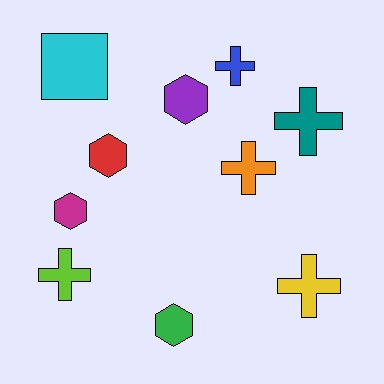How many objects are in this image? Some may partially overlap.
There are 10 objects.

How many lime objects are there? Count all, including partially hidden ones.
There is 1 lime object.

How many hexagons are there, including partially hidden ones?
There are 4 hexagons.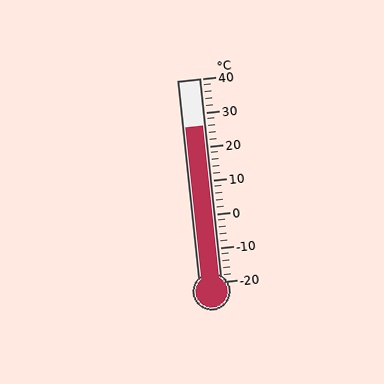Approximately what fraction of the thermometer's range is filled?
The thermometer is filled to approximately 75% of its range.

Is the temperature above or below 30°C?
The temperature is below 30°C.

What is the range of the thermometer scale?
The thermometer scale ranges from -20°C to 40°C.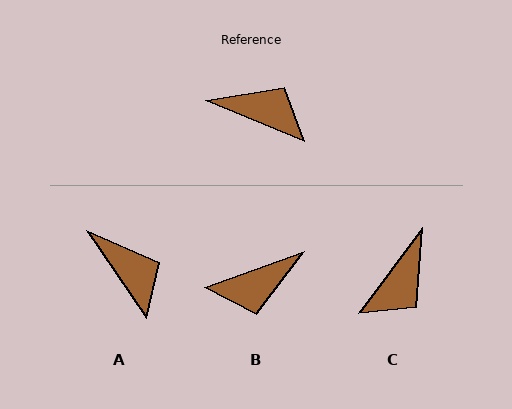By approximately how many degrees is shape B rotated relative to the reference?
Approximately 137 degrees clockwise.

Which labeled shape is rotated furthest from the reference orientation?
B, about 137 degrees away.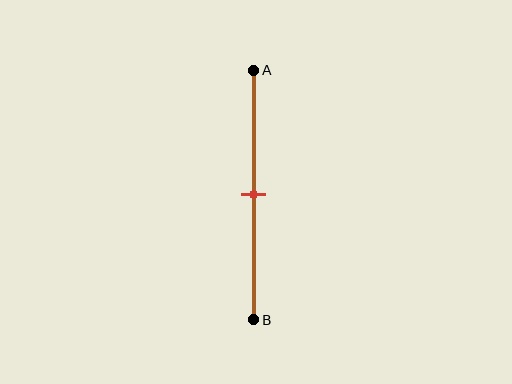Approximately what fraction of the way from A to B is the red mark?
The red mark is approximately 50% of the way from A to B.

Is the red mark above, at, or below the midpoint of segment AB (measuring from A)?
The red mark is approximately at the midpoint of segment AB.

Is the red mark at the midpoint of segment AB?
Yes, the mark is approximately at the midpoint.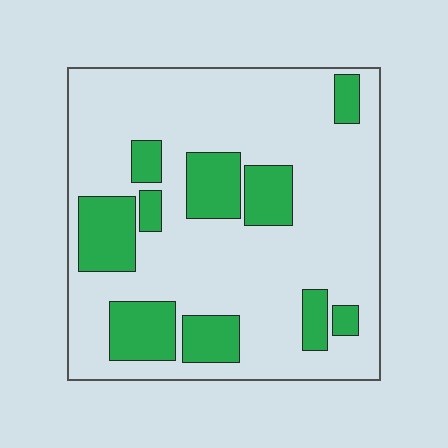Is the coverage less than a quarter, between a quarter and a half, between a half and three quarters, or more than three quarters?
Less than a quarter.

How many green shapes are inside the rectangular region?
10.